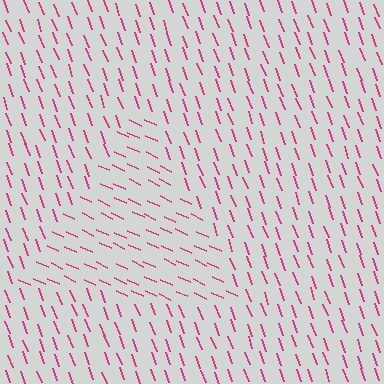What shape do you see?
I see a triangle.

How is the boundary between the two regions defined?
The boundary is defined purely by a change in line orientation (approximately 45 degrees difference). All lines are the same color and thickness.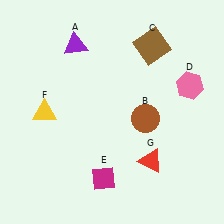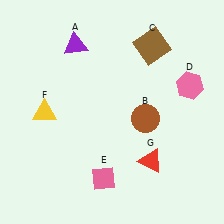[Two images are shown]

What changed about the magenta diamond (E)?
In Image 1, E is magenta. In Image 2, it changed to pink.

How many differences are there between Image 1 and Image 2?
There is 1 difference between the two images.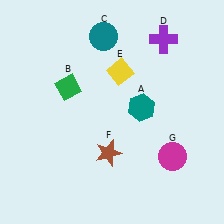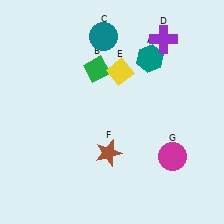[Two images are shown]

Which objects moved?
The objects that moved are: the teal hexagon (A), the green diamond (B).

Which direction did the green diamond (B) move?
The green diamond (B) moved right.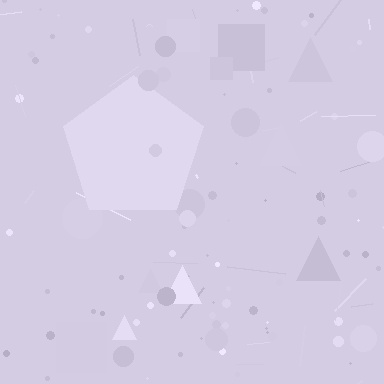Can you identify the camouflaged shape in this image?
The camouflaged shape is a pentagon.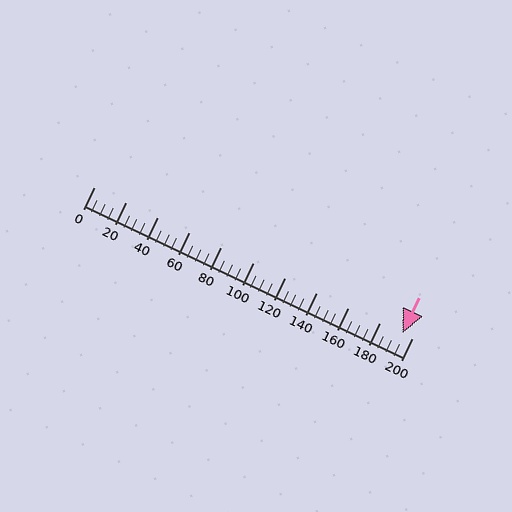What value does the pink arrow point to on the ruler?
The pink arrow points to approximately 194.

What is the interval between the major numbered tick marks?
The major tick marks are spaced 20 units apart.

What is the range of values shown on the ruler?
The ruler shows values from 0 to 200.